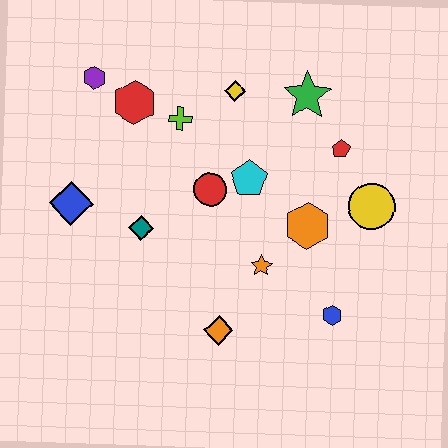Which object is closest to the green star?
The red pentagon is closest to the green star.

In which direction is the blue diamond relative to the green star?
The blue diamond is to the left of the green star.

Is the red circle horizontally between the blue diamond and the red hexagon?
No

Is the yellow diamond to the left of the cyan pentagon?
Yes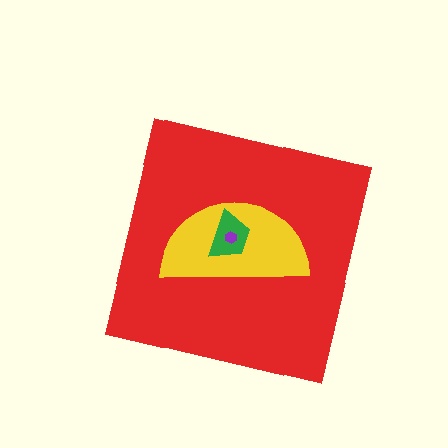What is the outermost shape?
The red square.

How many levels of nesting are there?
4.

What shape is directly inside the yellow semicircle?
The green trapezoid.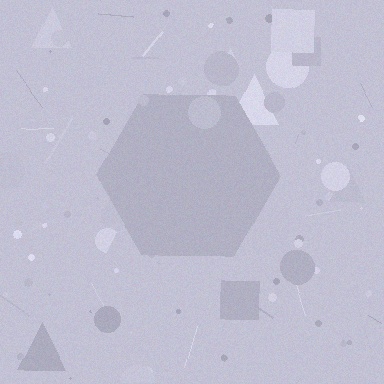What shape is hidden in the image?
A hexagon is hidden in the image.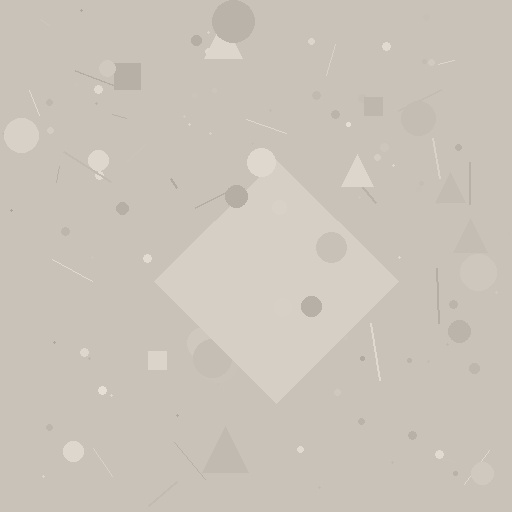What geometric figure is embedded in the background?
A diamond is embedded in the background.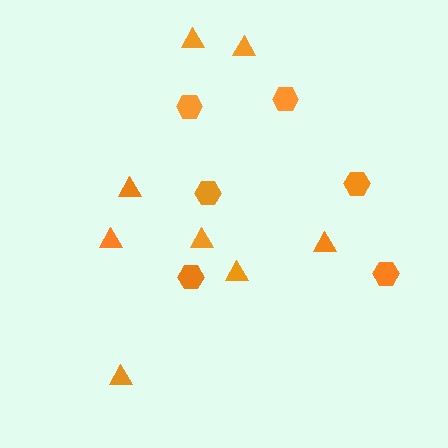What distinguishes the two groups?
There are 2 groups: one group of hexagons (6) and one group of triangles (8).